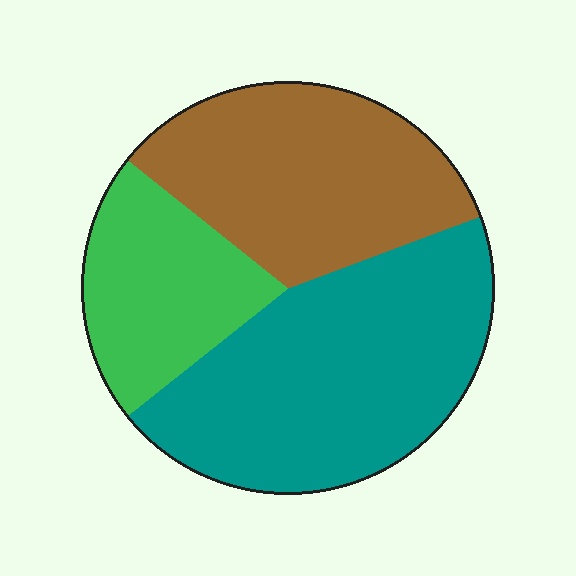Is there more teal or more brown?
Teal.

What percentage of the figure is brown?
Brown takes up between a quarter and a half of the figure.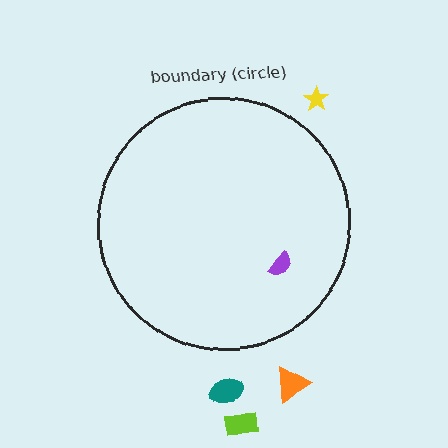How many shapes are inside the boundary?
1 inside, 4 outside.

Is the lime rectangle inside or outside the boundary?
Outside.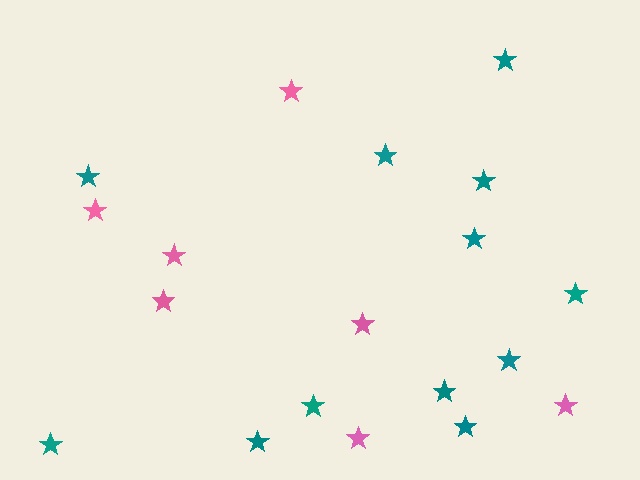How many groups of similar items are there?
There are 2 groups: one group of pink stars (7) and one group of teal stars (12).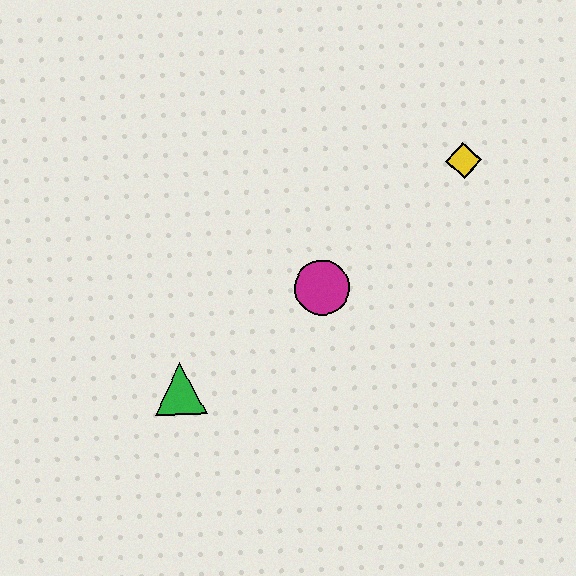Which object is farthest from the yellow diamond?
The green triangle is farthest from the yellow diamond.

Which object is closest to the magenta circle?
The green triangle is closest to the magenta circle.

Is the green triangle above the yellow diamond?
No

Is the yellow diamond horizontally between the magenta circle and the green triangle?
No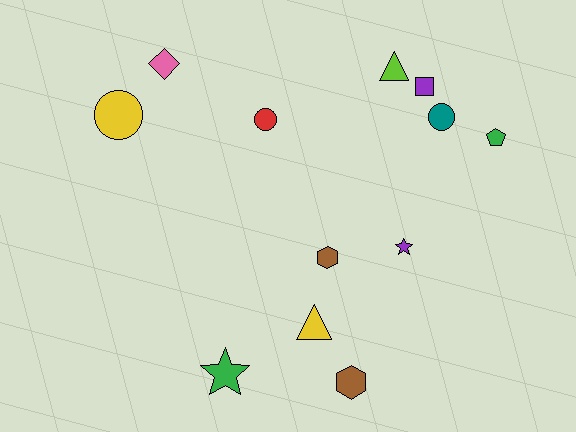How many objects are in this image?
There are 12 objects.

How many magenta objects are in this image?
There are no magenta objects.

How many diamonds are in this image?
There is 1 diamond.